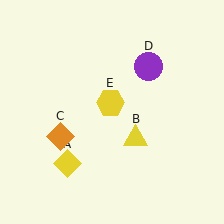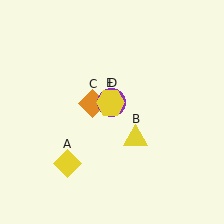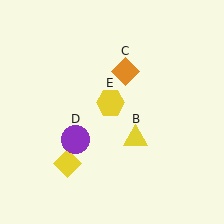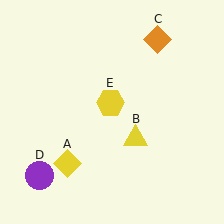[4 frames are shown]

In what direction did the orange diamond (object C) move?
The orange diamond (object C) moved up and to the right.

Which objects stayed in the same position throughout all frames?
Yellow diamond (object A) and yellow triangle (object B) and yellow hexagon (object E) remained stationary.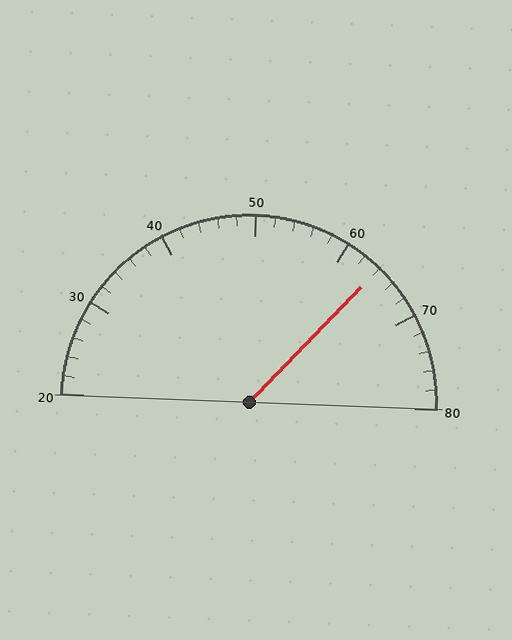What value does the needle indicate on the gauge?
The needle indicates approximately 64.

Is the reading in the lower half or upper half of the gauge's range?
The reading is in the upper half of the range (20 to 80).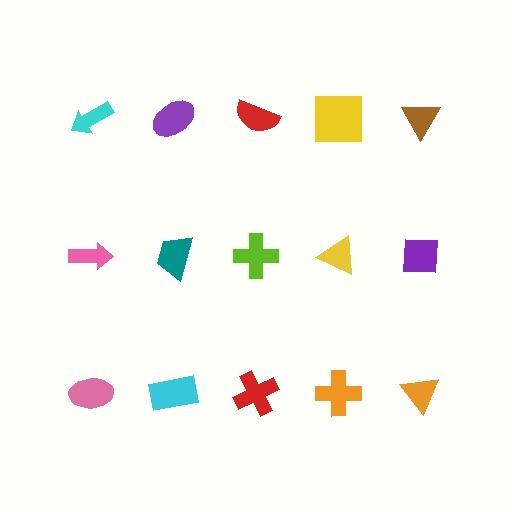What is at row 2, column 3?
A lime cross.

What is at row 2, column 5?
A purple square.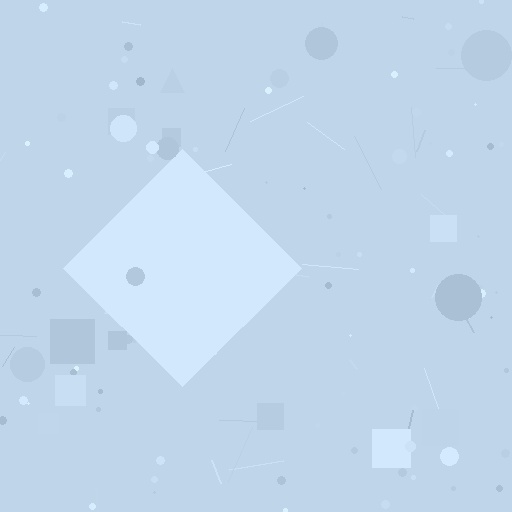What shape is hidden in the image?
A diamond is hidden in the image.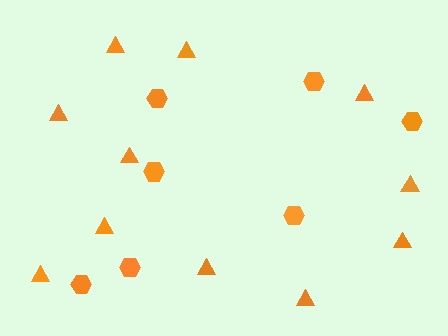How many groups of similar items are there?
There are 2 groups: one group of hexagons (7) and one group of triangles (11).